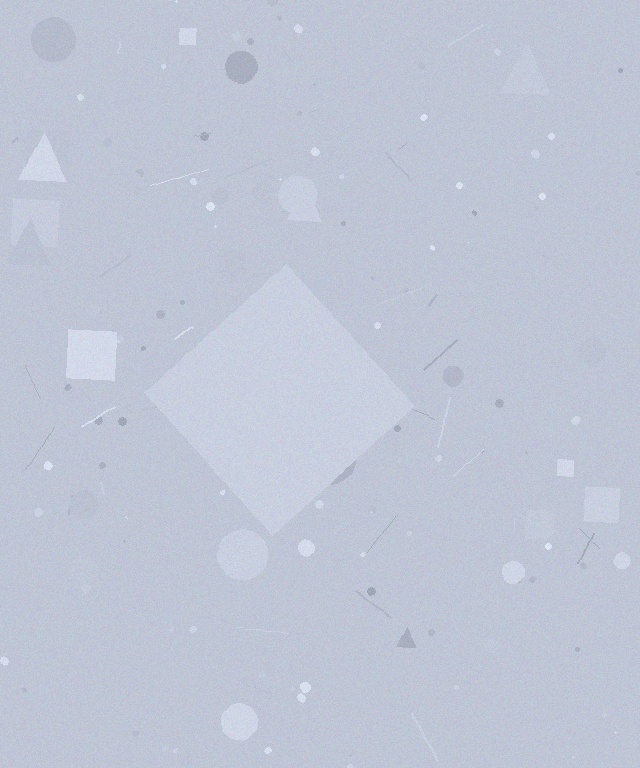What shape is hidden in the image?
A diamond is hidden in the image.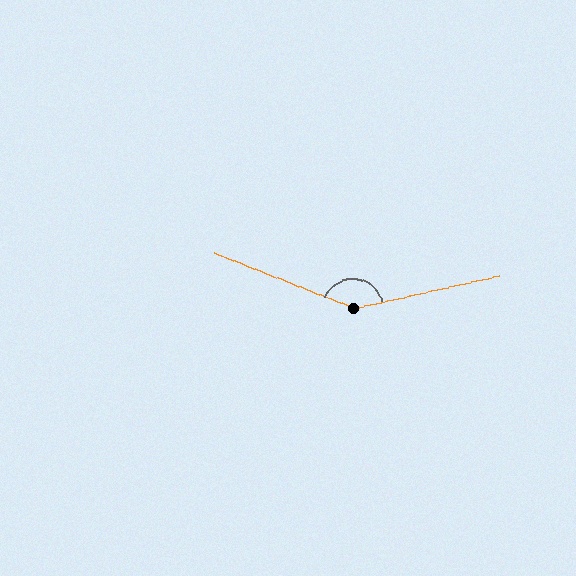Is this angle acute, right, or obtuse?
It is obtuse.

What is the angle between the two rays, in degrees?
Approximately 146 degrees.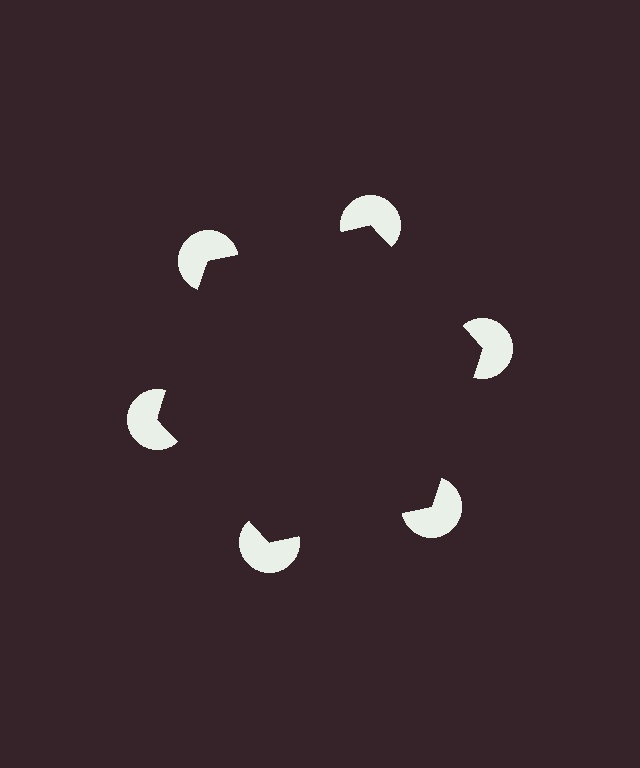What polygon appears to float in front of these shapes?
An illusory hexagon — its edges are inferred from the aligned wedge cuts in the pac-man discs, not physically drawn.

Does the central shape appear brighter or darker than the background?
It typically appears slightly darker than the background, even though no actual brightness change is drawn.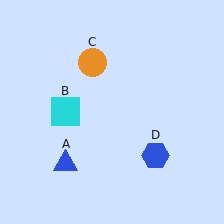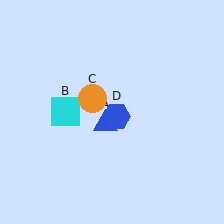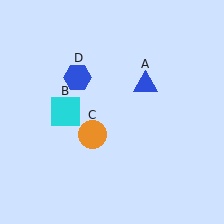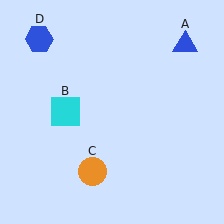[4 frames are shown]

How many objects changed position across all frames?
3 objects changed position: blue triangle (object A), orange circle (object C), blue hexagon (object D).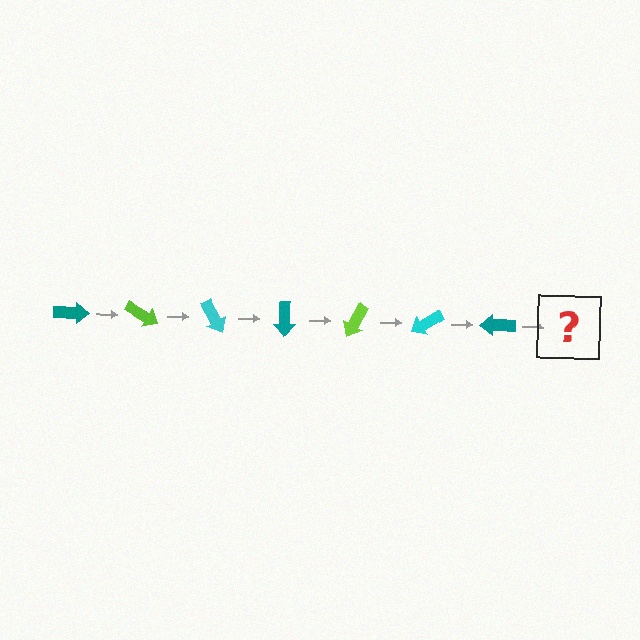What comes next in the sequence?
The next element should be a lime arrow, rotated 210 degrees from the start.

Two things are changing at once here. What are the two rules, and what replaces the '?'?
The two rules are that it rotates 30 degrees each step and the color cycles through teal, lime, and cyan. The '?' should be a lime arrow, rotated 210 degrees from the start.